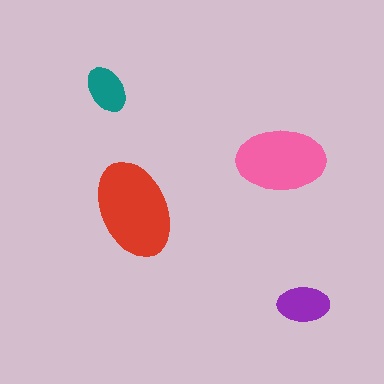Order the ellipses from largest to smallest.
the red one, the pink one, the purple one, the teal one.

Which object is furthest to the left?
The teal ellipse is leftmost.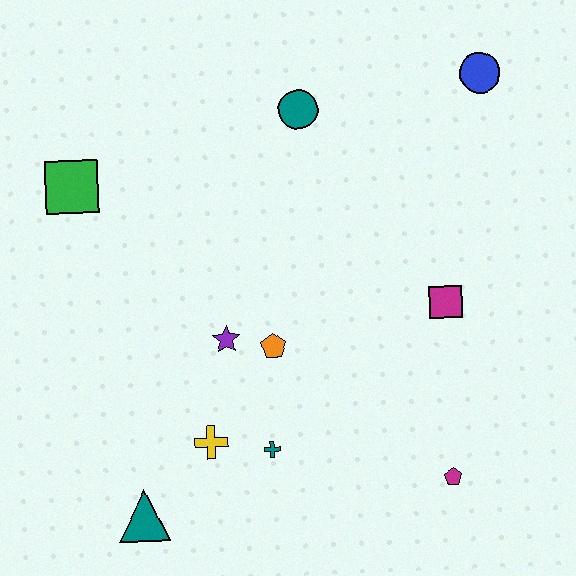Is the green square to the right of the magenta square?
No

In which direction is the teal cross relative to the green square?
The teal cross is below the green square.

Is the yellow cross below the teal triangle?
No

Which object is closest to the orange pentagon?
The purple star is closest to the orange pentagon.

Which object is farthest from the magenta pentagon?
The green square is farthest from the magenta pentagon.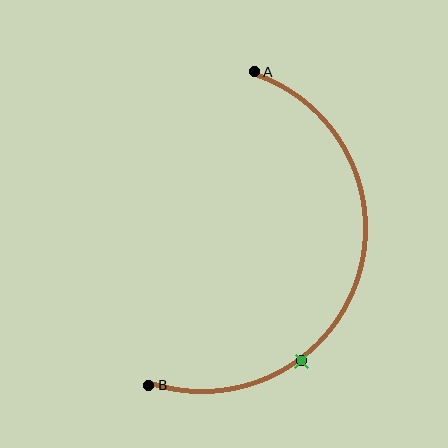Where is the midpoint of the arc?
The arc midpoint is the point on the curve farthest from the straight line joining A and B. It sits to the right of that line.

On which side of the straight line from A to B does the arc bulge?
The arc bulges to the right of the straight line connecting A and B.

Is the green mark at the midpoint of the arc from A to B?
No. The green mark lies on the arc but is closer to endpoint B. The arc midpoint would be at the point on the curve equidistant along the arc from both A and B.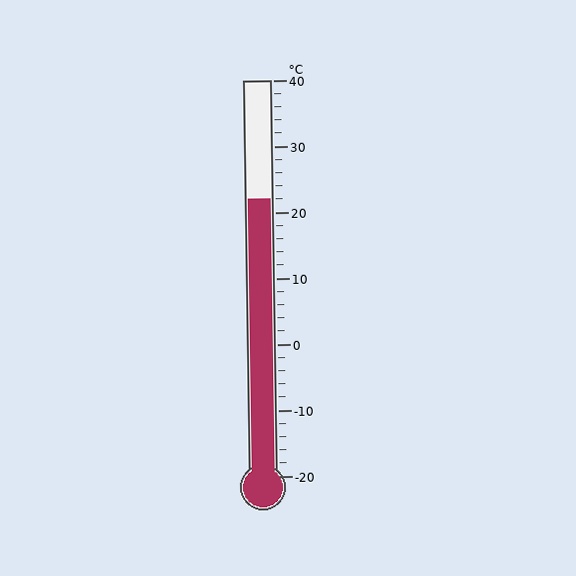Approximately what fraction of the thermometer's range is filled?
The thermometer is filled to approximately 70% of its range.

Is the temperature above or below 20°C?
The temperature is above 20°C.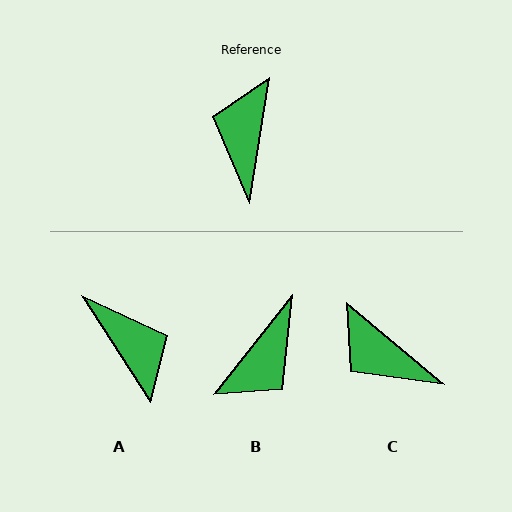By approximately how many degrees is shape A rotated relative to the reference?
Approximately 138 degrees clockwise.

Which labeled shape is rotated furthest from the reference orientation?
B, about 151 degrees away.